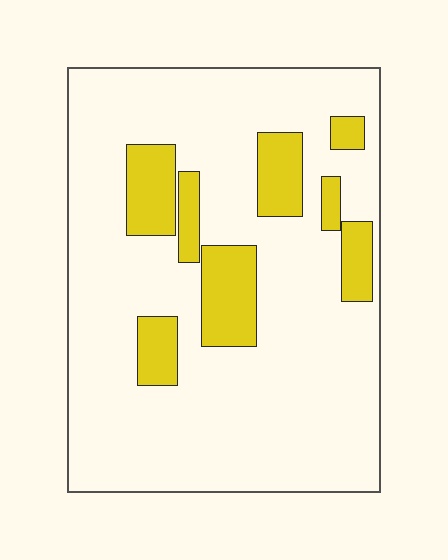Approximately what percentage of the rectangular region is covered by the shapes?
Approximately 20%.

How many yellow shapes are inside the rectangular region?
8.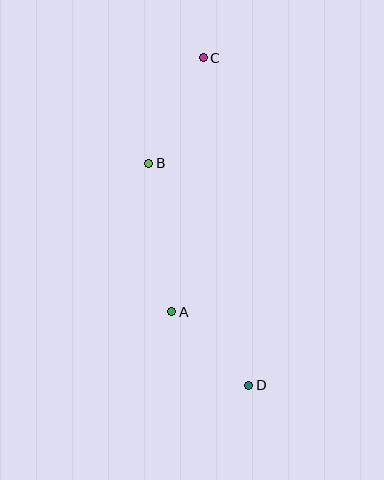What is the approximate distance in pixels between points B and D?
The distance between B and D is approximately 244 pixels.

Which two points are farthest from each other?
Points C and D are farthest from each other.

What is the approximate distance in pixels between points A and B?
The distance between A and B is approximately 150 pixels.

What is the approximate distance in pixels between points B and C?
The distance between B and C is approximately 119 pixels.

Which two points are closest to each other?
Points A and D are closest to each other.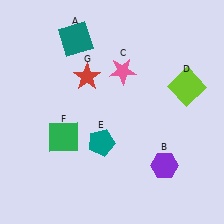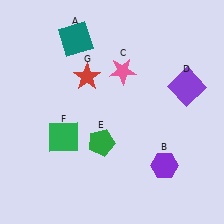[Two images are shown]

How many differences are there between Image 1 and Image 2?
There are 2 differences between the two images.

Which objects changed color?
D changed from lime to purple. E changed from teal to green.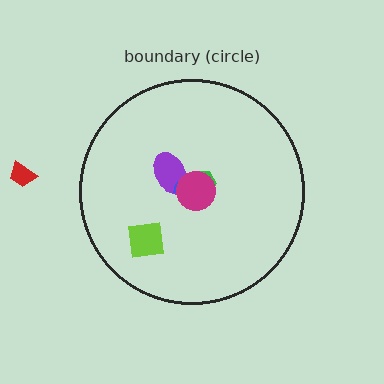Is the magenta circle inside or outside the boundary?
Inside.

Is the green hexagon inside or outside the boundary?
Inside.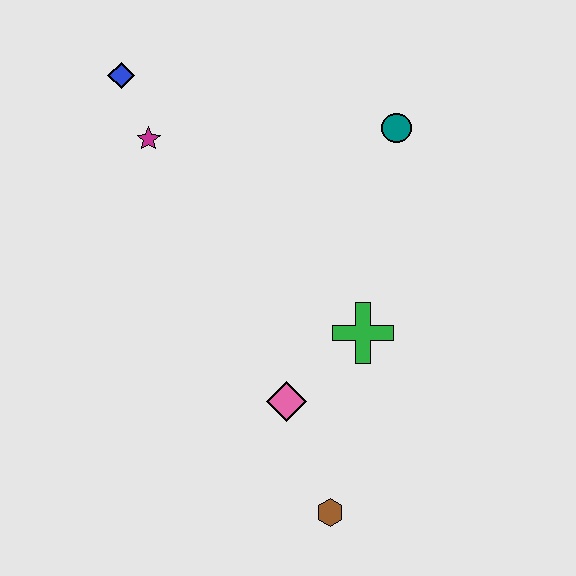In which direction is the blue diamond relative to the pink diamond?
The blue diamond is above the pink diamond.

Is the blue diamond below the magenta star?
No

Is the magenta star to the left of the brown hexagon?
Yes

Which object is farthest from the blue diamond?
The brown hexagon is farthest from the blue diamond.